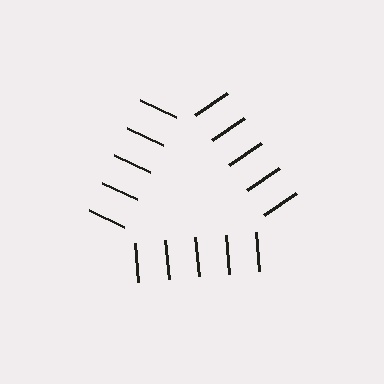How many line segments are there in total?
15 — 5 along each of the 3 edges.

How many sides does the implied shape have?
3 sides — the line-ends trace a triangle.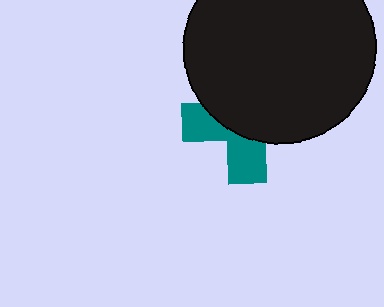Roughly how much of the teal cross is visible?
A small part of it is visible (roughly 37%).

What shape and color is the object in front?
The object in front is a black circle.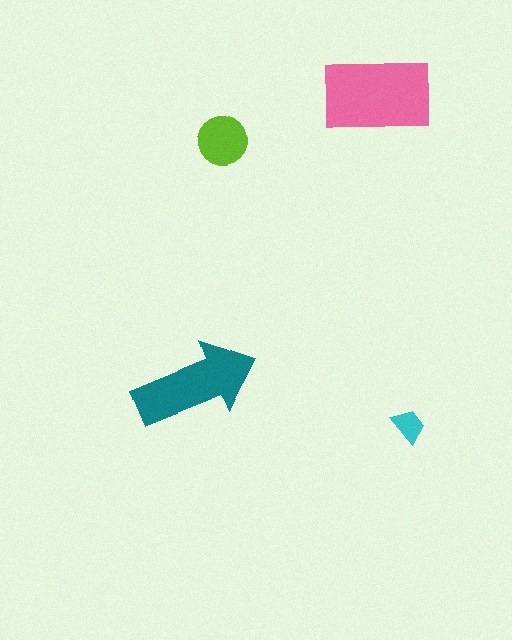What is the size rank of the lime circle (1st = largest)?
3rd.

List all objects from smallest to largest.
The cyan trapezoid, the lime circle, the teal arrow, the pink rectangle.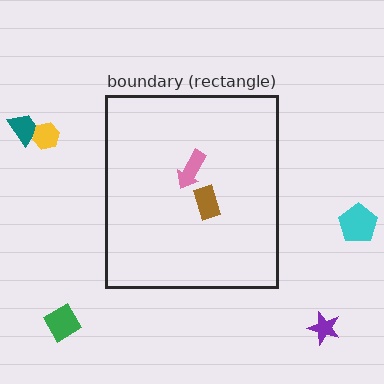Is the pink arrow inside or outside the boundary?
Inside.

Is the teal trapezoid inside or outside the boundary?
Outside.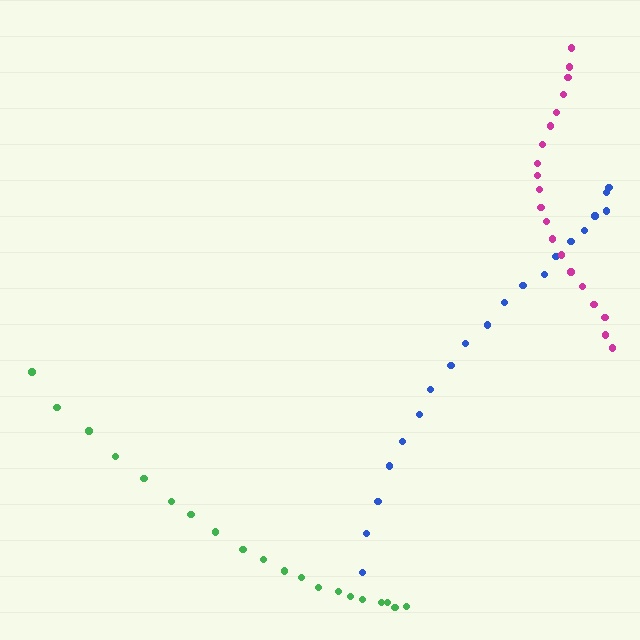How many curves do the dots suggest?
There are 3 distinct paths.